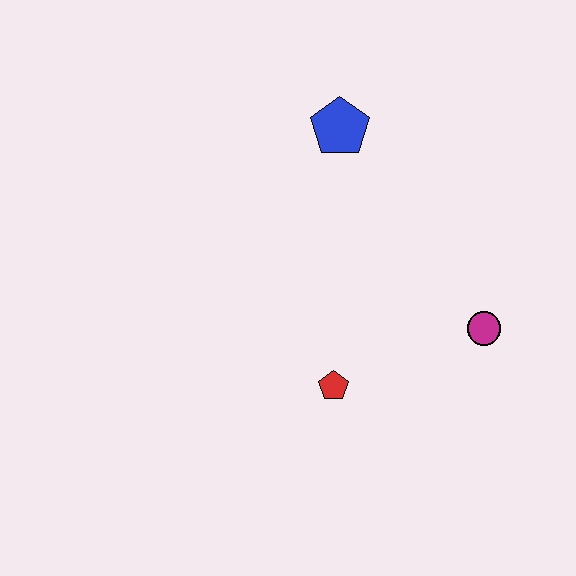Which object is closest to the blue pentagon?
The magenta circle is closest to the blue pentagon.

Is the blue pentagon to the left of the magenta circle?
Yes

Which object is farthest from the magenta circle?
The blue pentagon is farthest from the magenta circle.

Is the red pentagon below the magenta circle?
Yes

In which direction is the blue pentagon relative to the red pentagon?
The blue pentagon is above the red pentagon.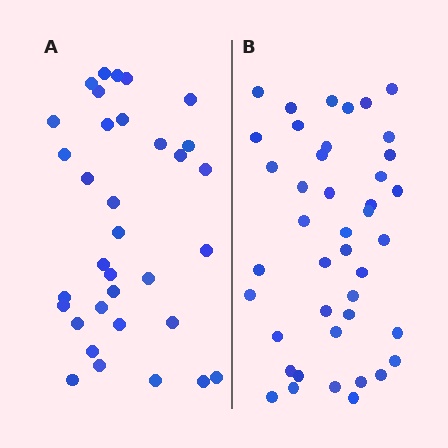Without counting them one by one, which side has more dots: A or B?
Region B (the right region) has more dots.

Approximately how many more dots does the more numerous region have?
Region B has roughly 8 or so more dots than region A.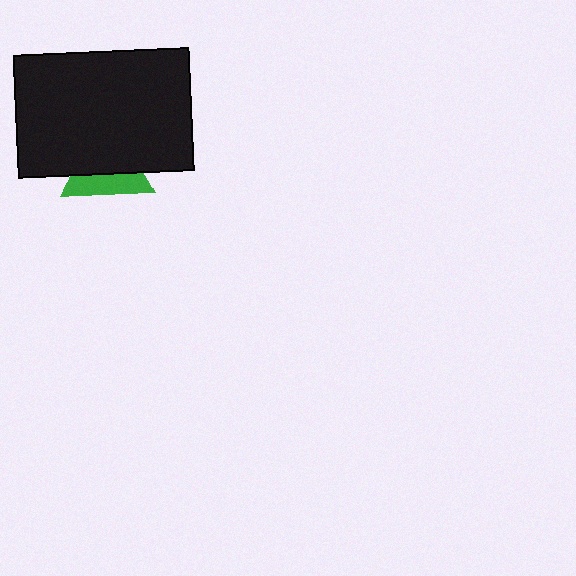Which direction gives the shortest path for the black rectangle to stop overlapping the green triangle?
Moving up gives the shortest separation.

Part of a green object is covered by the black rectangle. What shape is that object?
It is a triangle.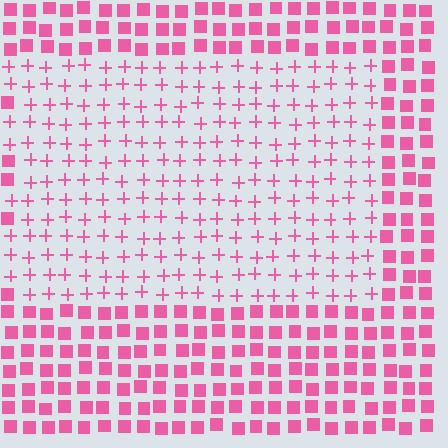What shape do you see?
I see a rectangle.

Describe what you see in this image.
The image is filled with small pink elements arranged in a uniform grid. A rectangle-shaped region contains plus signs, while the surrounding area contains squares. The boundary is defined purely by the change in element shape.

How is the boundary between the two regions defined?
The boundary is defined by a change in element shape: plus signs inside vs. squares outside. All elements share the same color and spacing.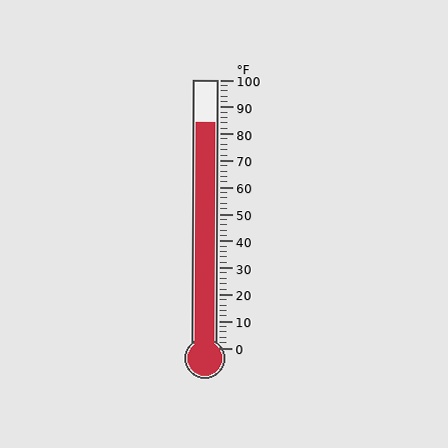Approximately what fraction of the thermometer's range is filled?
The thermometer is filled to approximately 85% of its range.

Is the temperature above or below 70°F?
The temperature is above 70°F.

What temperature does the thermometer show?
The thermometer shows approximately 84°F.